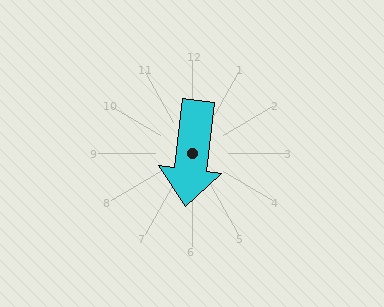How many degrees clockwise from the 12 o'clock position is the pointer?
Approximately 187 degrees.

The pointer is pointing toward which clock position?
Roughly 6 o'clock.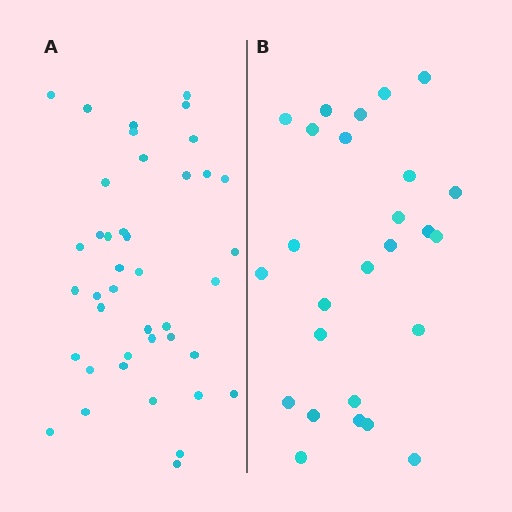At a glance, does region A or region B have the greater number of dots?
Region A (the left region) has more dots.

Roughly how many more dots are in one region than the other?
Region A has approximately 15 more dots than region B.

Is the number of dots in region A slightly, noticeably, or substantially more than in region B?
Region A has substantially more. The ratio is roughly 1.6 to 1.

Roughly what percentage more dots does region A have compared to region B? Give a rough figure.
About 60% more.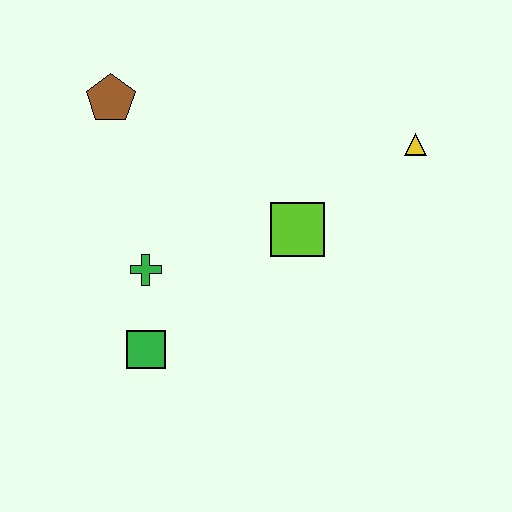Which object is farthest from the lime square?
The brown pentagon is farthest from the lime square.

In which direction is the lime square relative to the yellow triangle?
The lime square is to the left of the yellow triangle.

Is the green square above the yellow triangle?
No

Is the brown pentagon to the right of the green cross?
No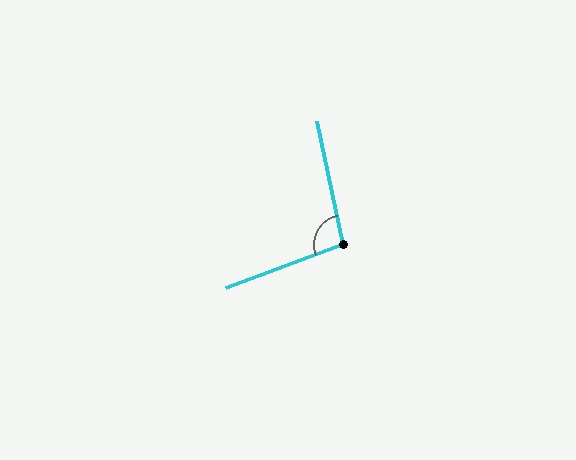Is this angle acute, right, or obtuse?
It is obtuse.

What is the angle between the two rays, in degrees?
Approximately 98 degrees.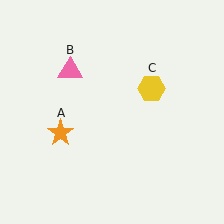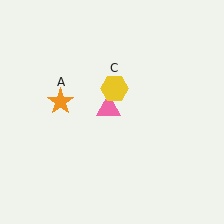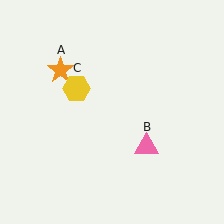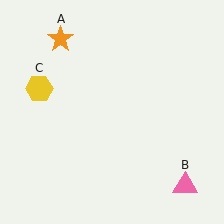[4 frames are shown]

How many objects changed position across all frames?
3 objects changed position: orange star (object A), pink triangle (object B), yellow hexagon (object C).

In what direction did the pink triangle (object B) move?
The pink triangle (object B) moved down and to the right.